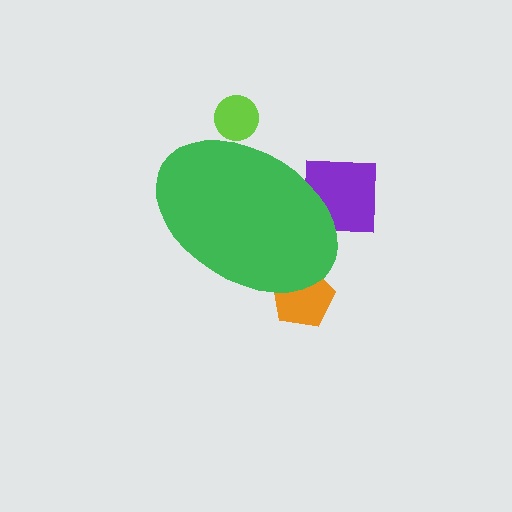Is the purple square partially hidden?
Yes, the purple square is partially hidden behind the green ellipse.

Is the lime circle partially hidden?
Yes, the lime circle is partially hidden behind the green ellipse.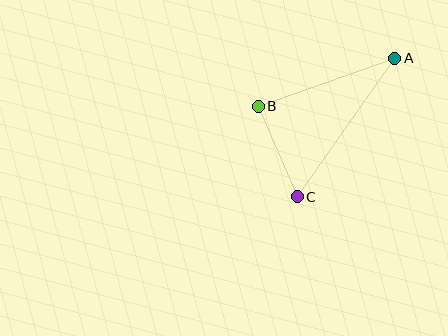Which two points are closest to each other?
Points B and C are closest to each other.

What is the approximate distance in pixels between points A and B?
The distance between A and B is approximately 145 pixels.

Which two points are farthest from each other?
Points A and C are farthest from each other.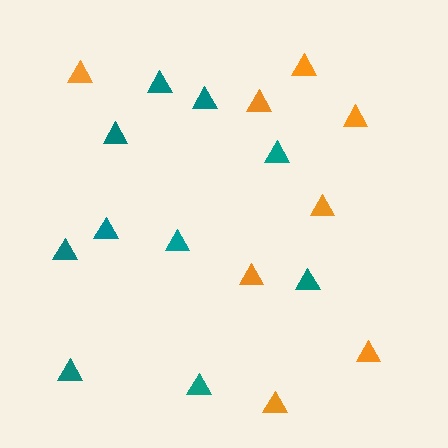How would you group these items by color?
There are 2 groups: one group of teal triangles (10) and one group of orange triangles (8).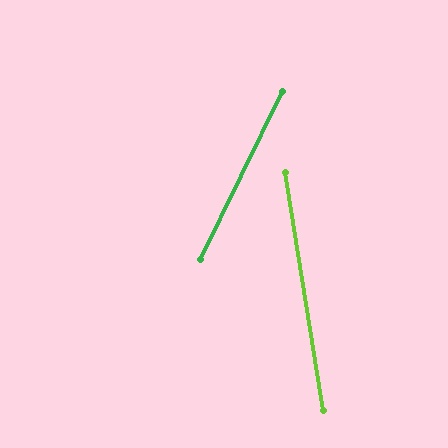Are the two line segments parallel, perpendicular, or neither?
Neither parallel nor perpendicular — they differ by about 35°.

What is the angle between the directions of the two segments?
Approximately 35 degrees.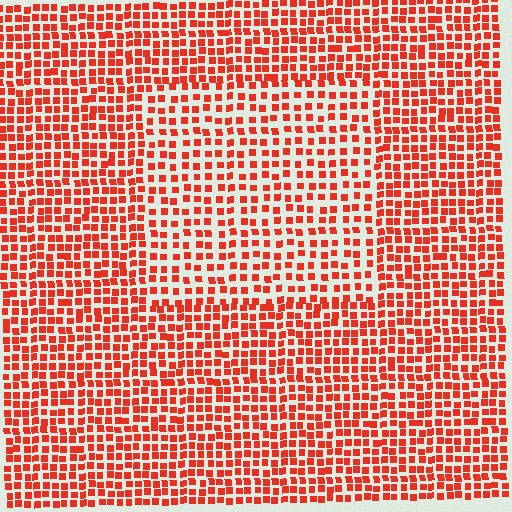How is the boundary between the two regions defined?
The boundary is defined by a change in element density (approximately 1.5x ratio). All elements are the same color, size, and shape.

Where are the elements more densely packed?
The elements are more densely packed outside the rectangle boundary.